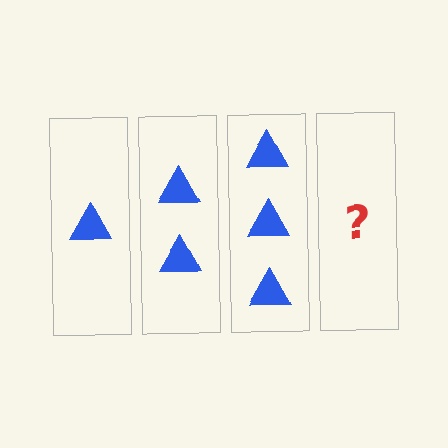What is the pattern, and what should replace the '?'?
The pattern is that each step adds one more triangle. The '?' should be 4 triangles.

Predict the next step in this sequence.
The next step is 4 triangles.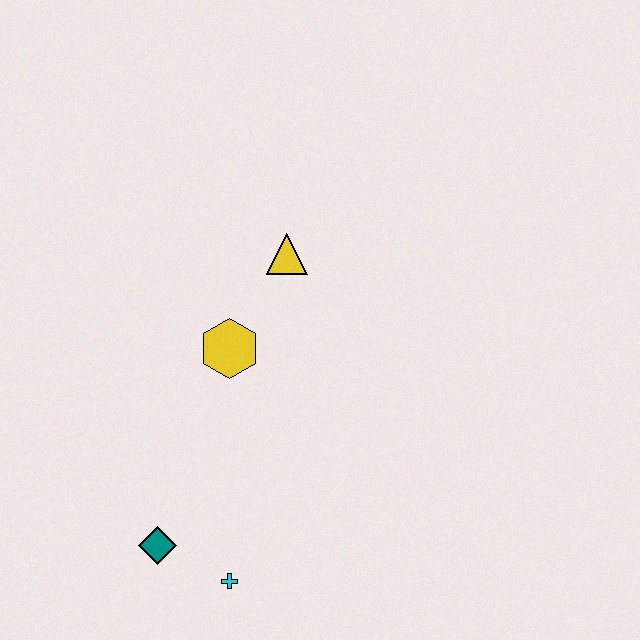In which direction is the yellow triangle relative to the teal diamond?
The yellow triangle is above the teal diamond.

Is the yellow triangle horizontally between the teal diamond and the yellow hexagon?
No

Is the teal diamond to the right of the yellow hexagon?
No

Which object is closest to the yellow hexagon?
The yellow triangle is closest to the yellow hexagon.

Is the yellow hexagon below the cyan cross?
No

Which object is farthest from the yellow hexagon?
The cyan cross is farthest from the yellow hexagon.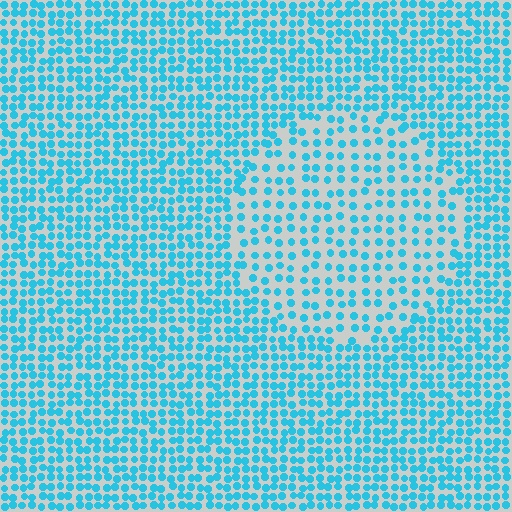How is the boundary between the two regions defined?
The boundary is defined by a change in element density (approximately 1.8x ratio). All elements are the same color, size, and shape.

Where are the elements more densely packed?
The elements are more densely packed outside the circle boundary.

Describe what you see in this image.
The image contains small cyan elements arranged at two different densities. A circle-shaped region is visible where the elements are less densely packed than the surrounding area.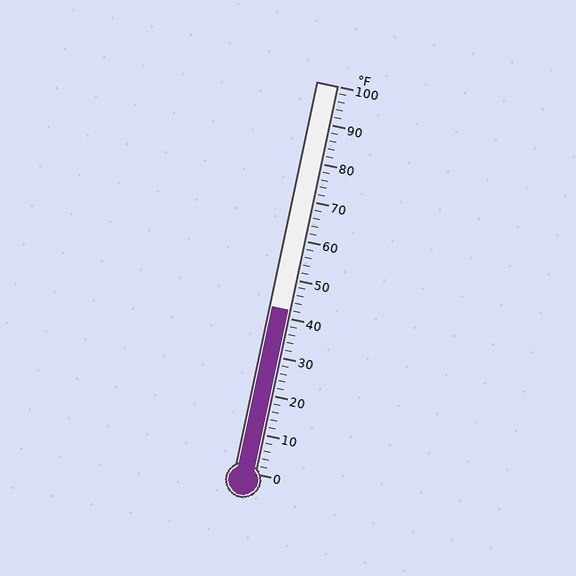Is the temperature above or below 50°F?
The temperature is below 50°F.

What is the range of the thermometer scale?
The thermometer scale ranges from 0°F to 100°F.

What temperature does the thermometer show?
The thermometer shows approximately 42°F.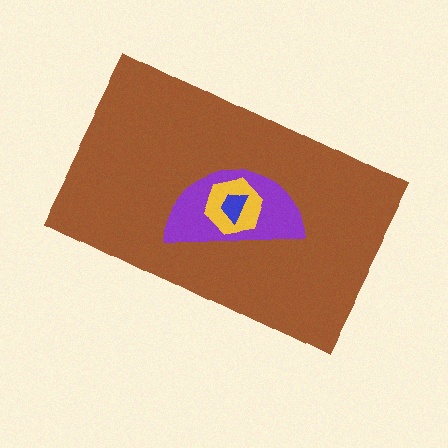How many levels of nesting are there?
4.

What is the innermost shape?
The blue trapezoid.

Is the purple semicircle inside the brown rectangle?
Yes.